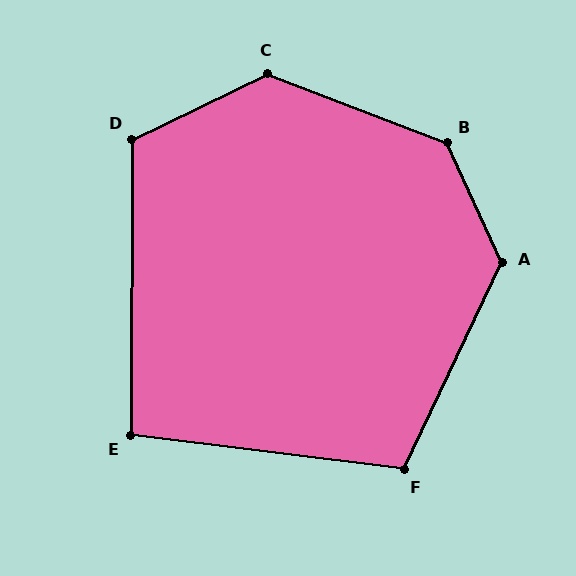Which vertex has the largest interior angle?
B, at approximately 136 degrees.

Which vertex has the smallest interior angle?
E, at approximately 97 degrees.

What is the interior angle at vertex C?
Approximately 133 degrees (obtuse).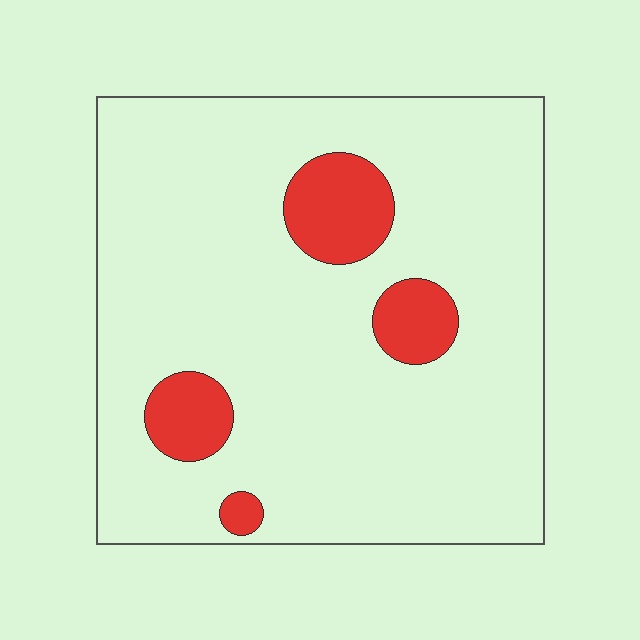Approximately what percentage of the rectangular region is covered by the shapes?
Approximately 10%.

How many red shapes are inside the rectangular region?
4.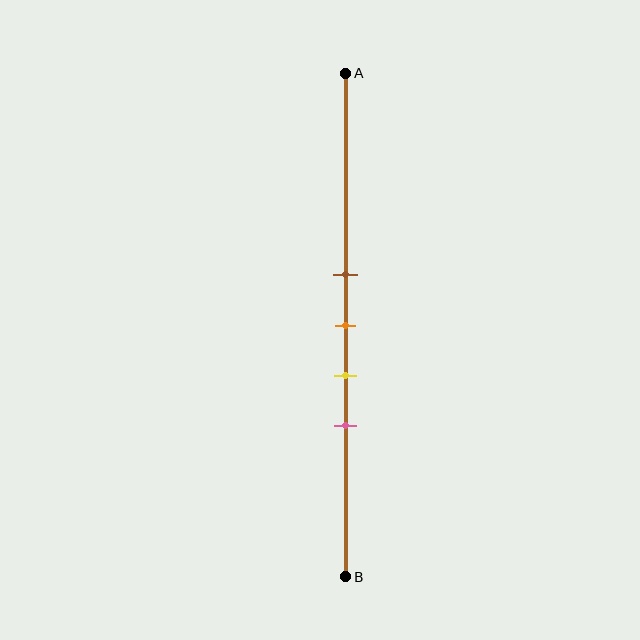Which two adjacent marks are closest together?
The brown and orange marks are the closest adjacent pair.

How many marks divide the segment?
There are 4 marks dividing the segment.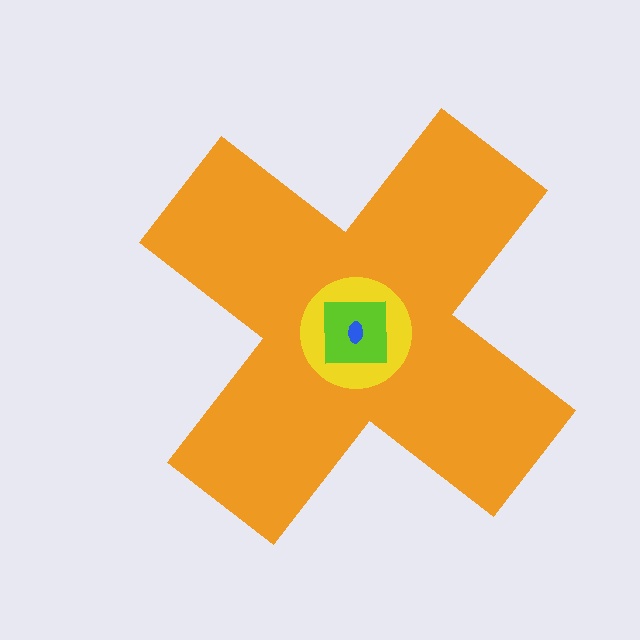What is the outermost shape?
The orange cross.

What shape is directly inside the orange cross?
The yellow circle.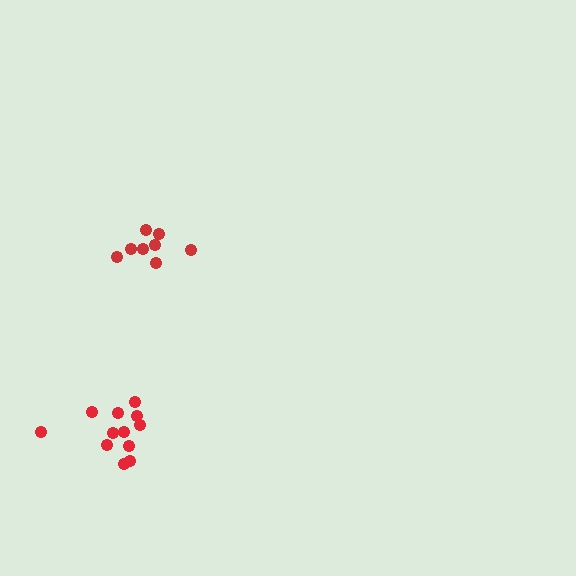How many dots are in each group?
Group 1: 12 dots, Group 2: 8 dots (20 total).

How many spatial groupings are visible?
There are 2 spatial groupings.